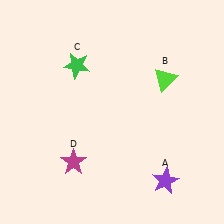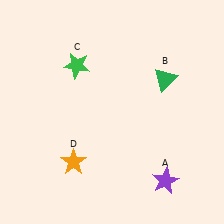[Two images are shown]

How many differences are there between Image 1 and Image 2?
There are 2 differences between the two images.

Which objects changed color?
B changed from lime to green. D changed from magenta to orange.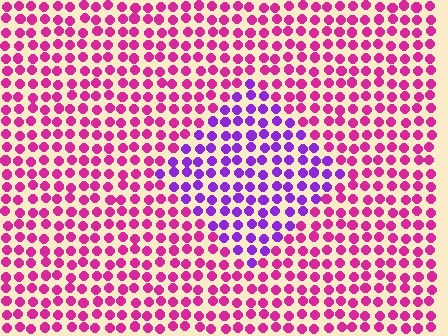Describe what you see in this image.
The image is filled with small magenta elements in a uniform arrangement. A diamond-shaped region is visible where the elements are tinted to a slightly different hue, forming a subtle color boundary.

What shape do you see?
I see a diamond.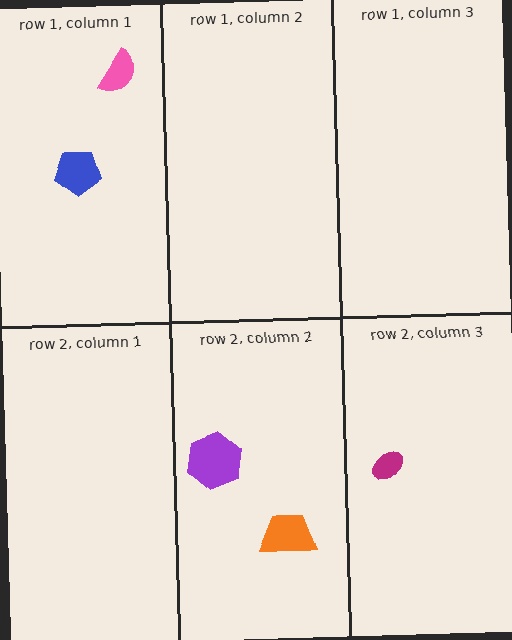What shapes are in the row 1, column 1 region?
The blue pentagon, the pink semicircle.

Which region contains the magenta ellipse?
The row 2, column 3 region.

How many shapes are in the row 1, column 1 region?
2.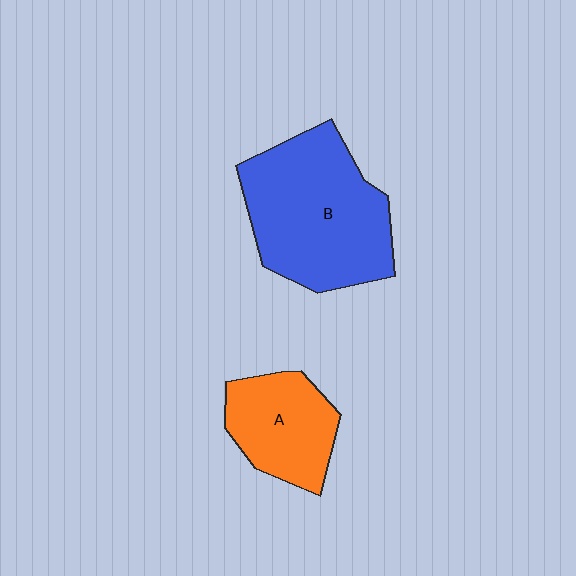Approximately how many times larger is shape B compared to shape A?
Approximately 1.8 times.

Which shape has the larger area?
Shape B (blue).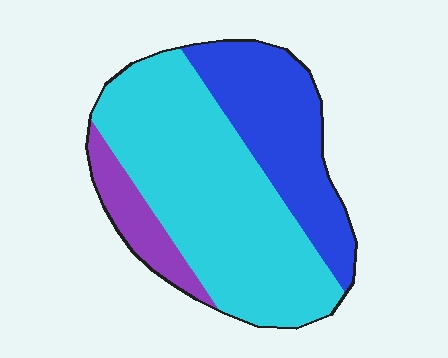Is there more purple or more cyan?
Cyan.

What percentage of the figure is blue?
Blue covers around 30% of the figure.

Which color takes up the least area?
Purple, at roughly 10%.